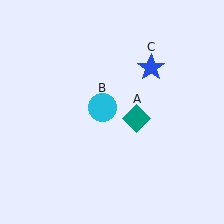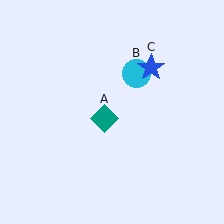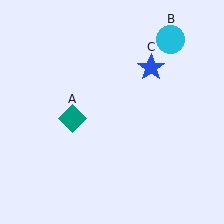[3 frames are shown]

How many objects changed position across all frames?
2 objects changed position: teal diamond (object A), cyan circle (object B).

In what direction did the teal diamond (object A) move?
The teal diamond (object A) moved left.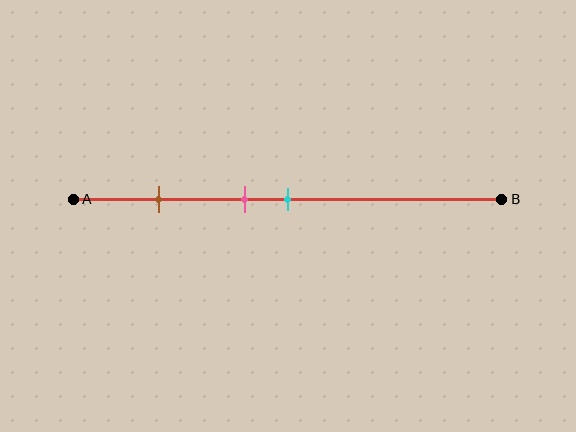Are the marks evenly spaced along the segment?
No, the marks are not evenly spaced.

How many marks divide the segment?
There are 3 marks dividing the segment.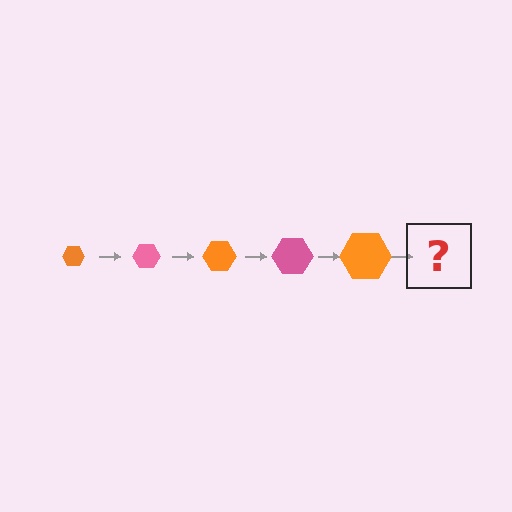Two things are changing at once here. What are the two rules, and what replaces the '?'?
The two rules are that the hexagon grows larger each step and the color cycles through orange and pink. The '?' should be a pink hexagon, larger than the previous one.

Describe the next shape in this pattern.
It should be a pink hexagon, larger than the previous one.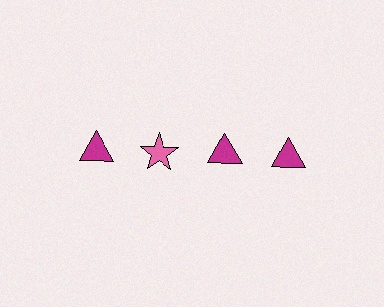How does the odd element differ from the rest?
It differs in both color (pink instead of magenta) and shape (star instead of triangle).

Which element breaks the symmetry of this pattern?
The pink star in the top row, second from left column breaks the symmetry. All other shapes are magenta triangles.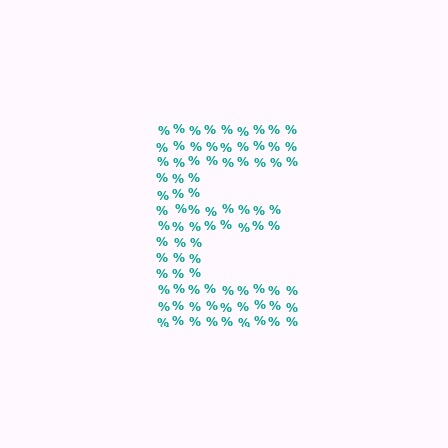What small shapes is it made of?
It is made of small percent signs.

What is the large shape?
The large shape is the letter E.